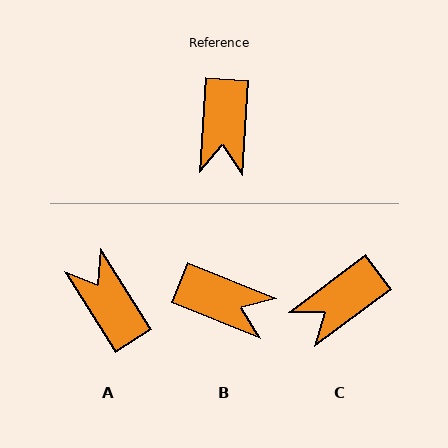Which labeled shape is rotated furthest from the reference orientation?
A, about 144 degrees away.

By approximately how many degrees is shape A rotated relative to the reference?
Approximately 144 degrees clockwise.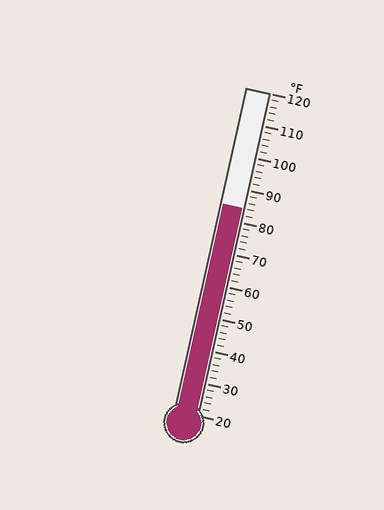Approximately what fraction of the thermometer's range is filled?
The thermometer is filled to approximately 65% of its range.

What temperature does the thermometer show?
The thermometer shows approximately 84°F.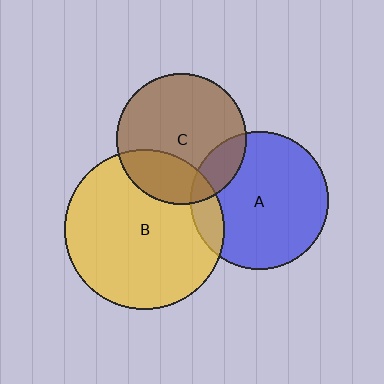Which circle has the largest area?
Circle B (yellow).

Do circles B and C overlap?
Yes.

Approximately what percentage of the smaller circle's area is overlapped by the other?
Approximately 25%.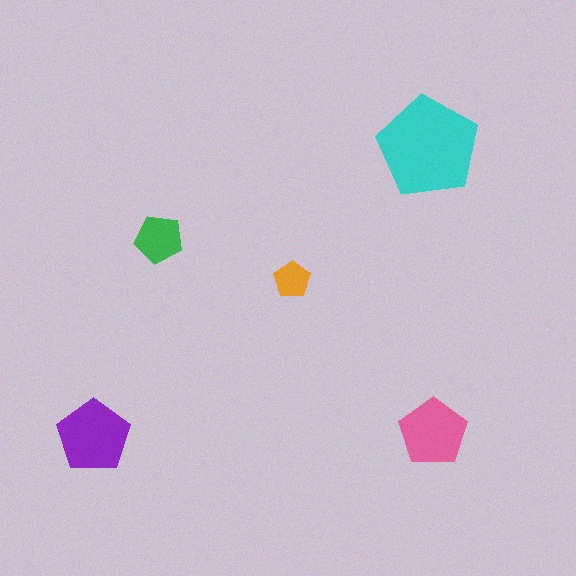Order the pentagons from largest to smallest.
the cyan one, the purple one, the pink one, the green one, the orange one.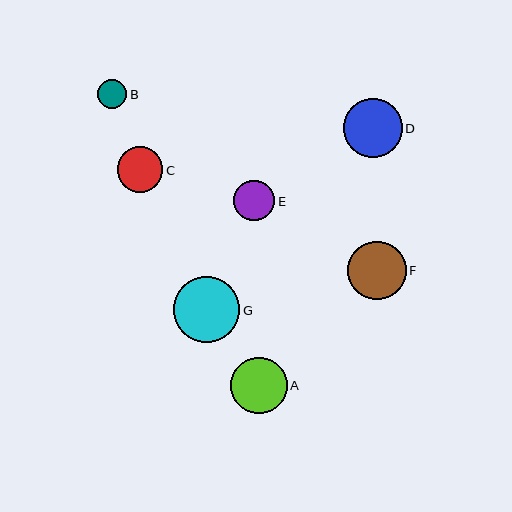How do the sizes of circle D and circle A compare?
Circle D and circle A are approximately the same size.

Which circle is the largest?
Circle G is the largest with a size of approximately 66 pixels.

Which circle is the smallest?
Circle B is the smallest with a size of approximately 29 pixels.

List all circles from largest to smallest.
From largest to smallest: G, D, F, A, C, E, B.